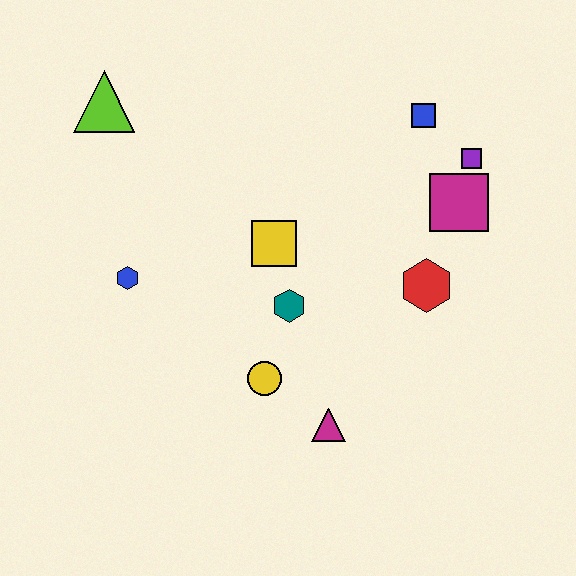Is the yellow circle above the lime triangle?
No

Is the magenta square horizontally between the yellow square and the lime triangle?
No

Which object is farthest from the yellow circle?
The lime triangle is farthest from the yellow circle.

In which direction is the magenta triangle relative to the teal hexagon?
The magenta triangle is below the teal hexagon.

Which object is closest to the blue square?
The purple square is closest to the blue square.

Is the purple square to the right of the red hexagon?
Yes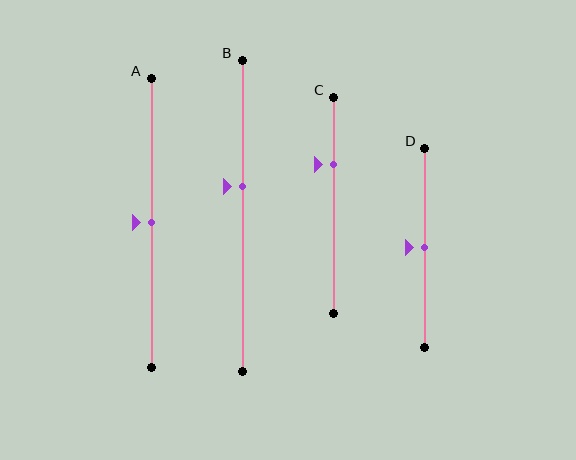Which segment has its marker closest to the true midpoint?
Segment A has its marker closest to the true midpoint.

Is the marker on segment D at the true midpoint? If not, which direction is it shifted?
Yes, the marker on segment D is at the true midpoint.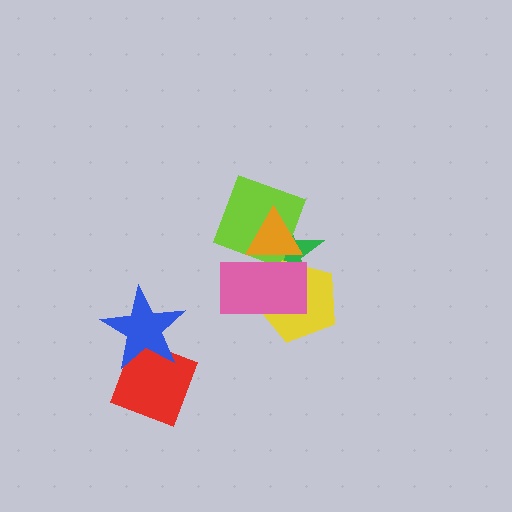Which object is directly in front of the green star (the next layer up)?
The lime square is directly in front of the green star.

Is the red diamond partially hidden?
Yes, it is partially covered by another shape.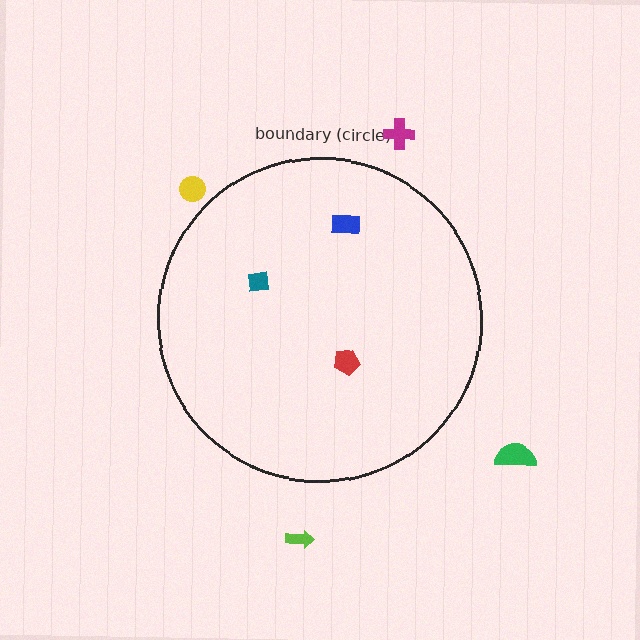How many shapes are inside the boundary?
3 inside, 4 outside.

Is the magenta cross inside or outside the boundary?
Outside.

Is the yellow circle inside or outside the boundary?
Outside.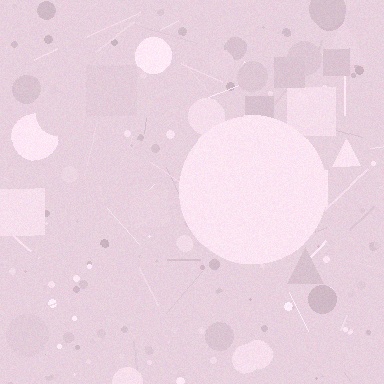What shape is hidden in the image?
A circle is hidden in the image.